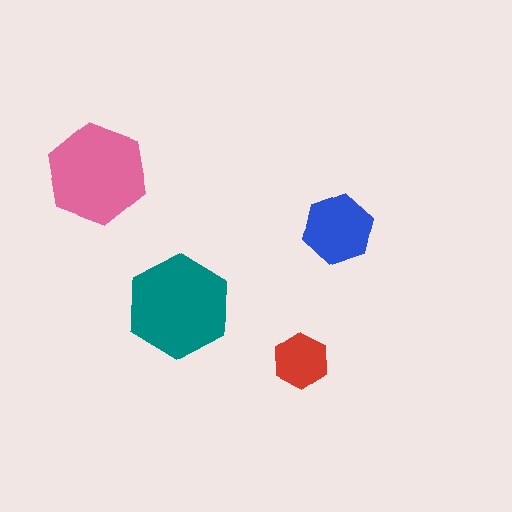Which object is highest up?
The pink hexagon is topmost.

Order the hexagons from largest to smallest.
the teal one, the pink one, the blue one, the red one.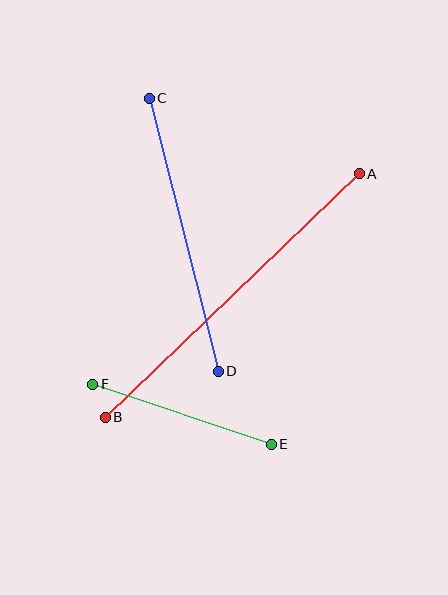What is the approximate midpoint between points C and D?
The midpoint is at approximately (184, 235) pixels.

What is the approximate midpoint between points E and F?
The midpoint is at approximately (182, 414) pixels.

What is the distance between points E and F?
The distance is approximately 188 pixels.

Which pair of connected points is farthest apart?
Points A and B are farthest apart.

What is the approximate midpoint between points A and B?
The midpoint is at approximately (232, 295) pixels.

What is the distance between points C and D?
The distance is approximately 282 pixels.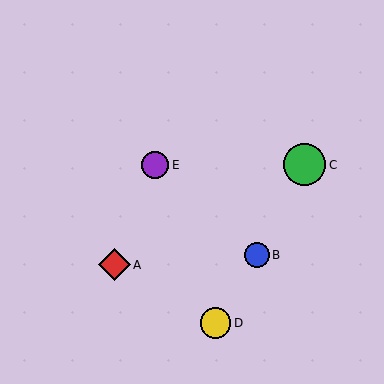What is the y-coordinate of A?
Object A is at y≈265.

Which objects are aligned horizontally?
Objects C, E are aligned horizontally.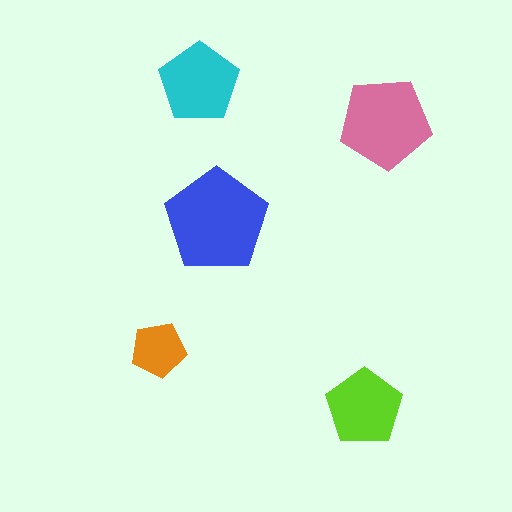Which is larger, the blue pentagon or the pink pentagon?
The blue one.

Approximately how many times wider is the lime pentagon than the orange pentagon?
About 1.5 times wider.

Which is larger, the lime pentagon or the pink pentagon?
The pink one.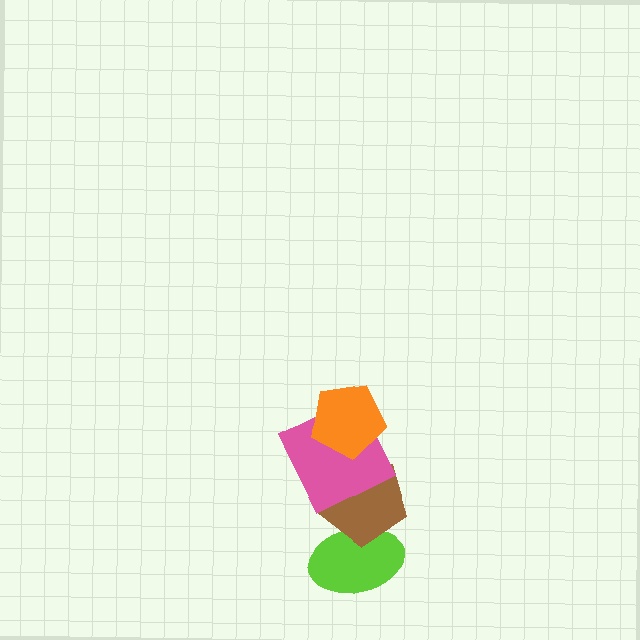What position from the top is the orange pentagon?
The orange pentagon is 1st from the top.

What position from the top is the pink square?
The pink square is 2nd from the top.